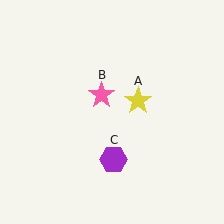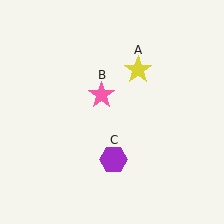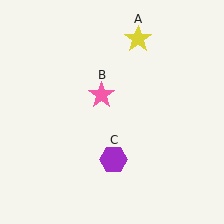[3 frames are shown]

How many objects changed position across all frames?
1 object changed position: yellow star (object A).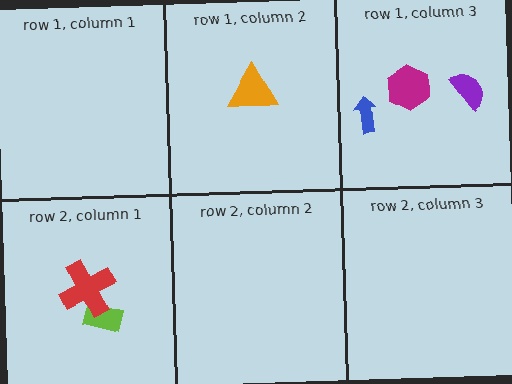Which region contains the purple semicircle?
The row 1, column 3 region.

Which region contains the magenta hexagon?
The row 1, column 3 region.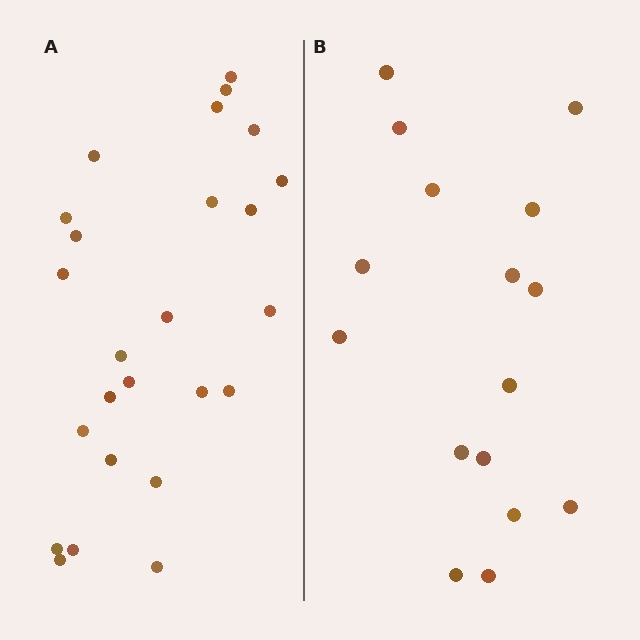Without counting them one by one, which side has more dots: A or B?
Region A (the left region) has more dots.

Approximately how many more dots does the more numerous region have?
Region A has roughly 8 or so more dots than region B.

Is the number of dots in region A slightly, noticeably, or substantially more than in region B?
Region A has substantially more. The ratio is roughly 1.6 to 1.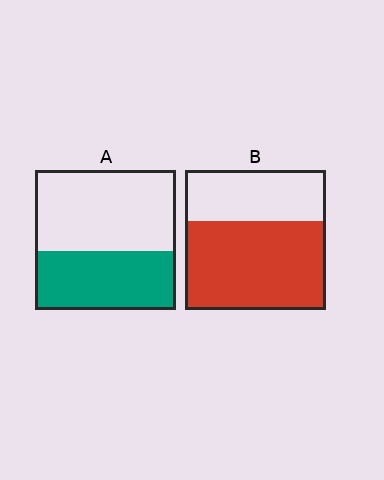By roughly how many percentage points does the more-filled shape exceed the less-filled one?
By roughly 20 percentage points (B over A).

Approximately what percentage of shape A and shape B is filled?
A is approximately 40% and B is approximately 65%.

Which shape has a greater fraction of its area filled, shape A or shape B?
Shape B.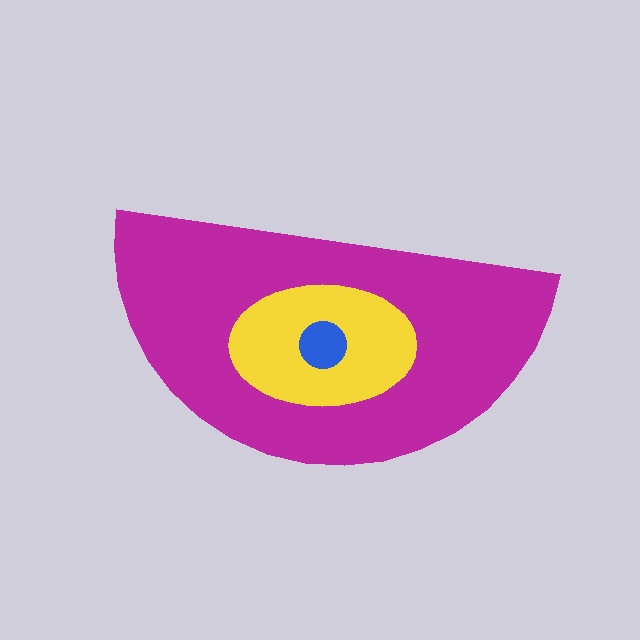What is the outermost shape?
The magenta semicircle.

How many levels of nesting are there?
3.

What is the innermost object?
The blue circle.